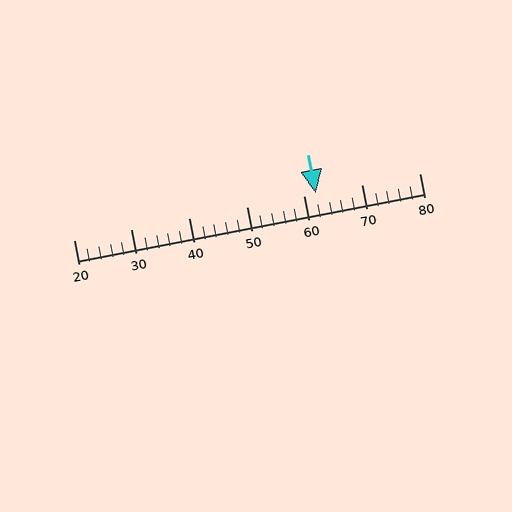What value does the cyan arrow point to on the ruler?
The cyan arrow points to approximately 62.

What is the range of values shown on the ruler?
The ruler shows values from 20 to 80.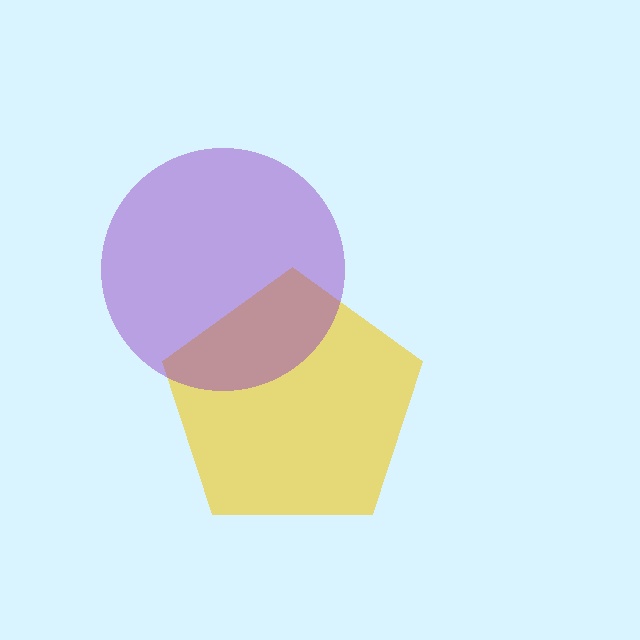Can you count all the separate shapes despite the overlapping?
Yes, there are 2 separate shapes.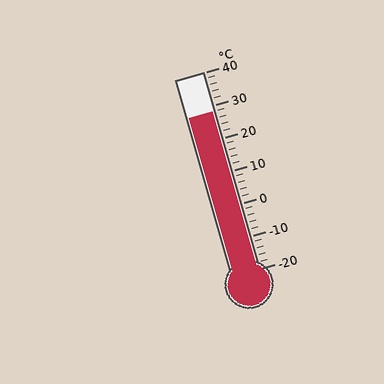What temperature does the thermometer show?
The thermometer shows approximately 28°C.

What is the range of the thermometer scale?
The thermometer scale ranges from -20°C to 40°C.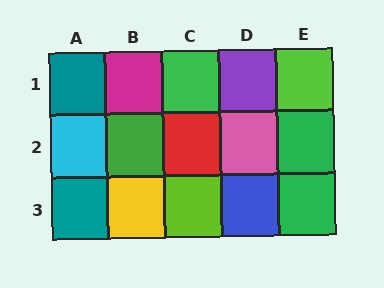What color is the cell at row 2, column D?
Pink.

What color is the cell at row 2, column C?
Red.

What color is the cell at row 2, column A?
Cyan.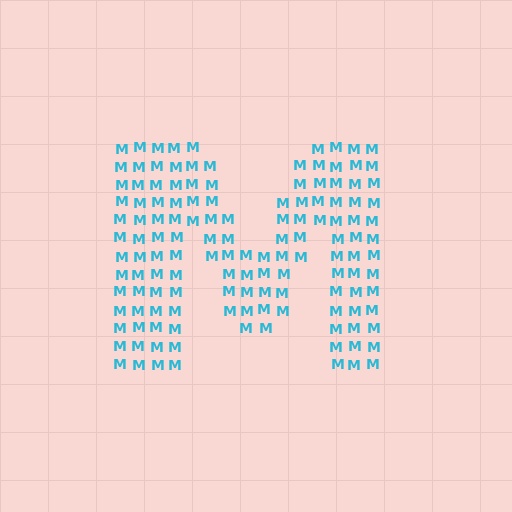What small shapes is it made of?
It is made of small letter M's.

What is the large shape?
The large shape is the letter M.